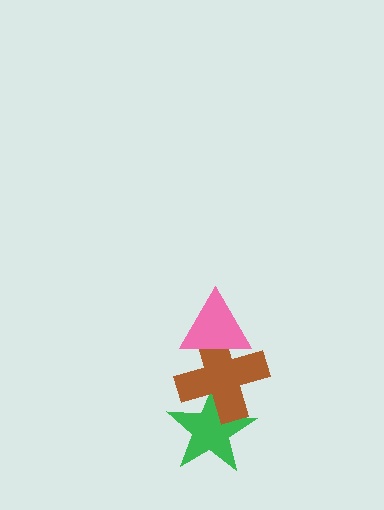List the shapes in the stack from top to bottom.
From top to bottom: the pink triangle, the brown cross, the green star.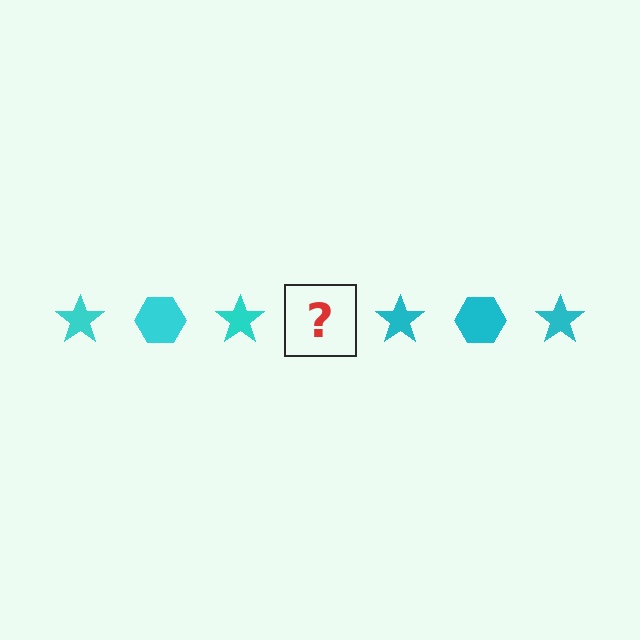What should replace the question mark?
The question mark should be replaced with a cyan hexagon.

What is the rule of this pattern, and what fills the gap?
The rule is that the pattern cycles through star, hexagon shapes in cyan. The gap should be filled with a cyan hexagon.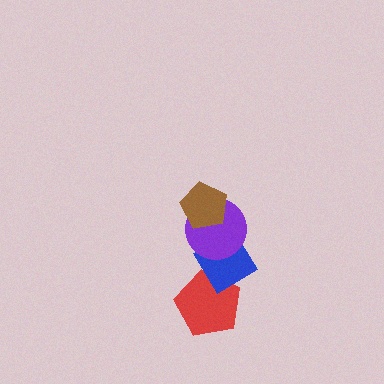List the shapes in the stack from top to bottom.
From top to bottom: the brown pentagon, the purple circle, the blue diamond, the red pentagon.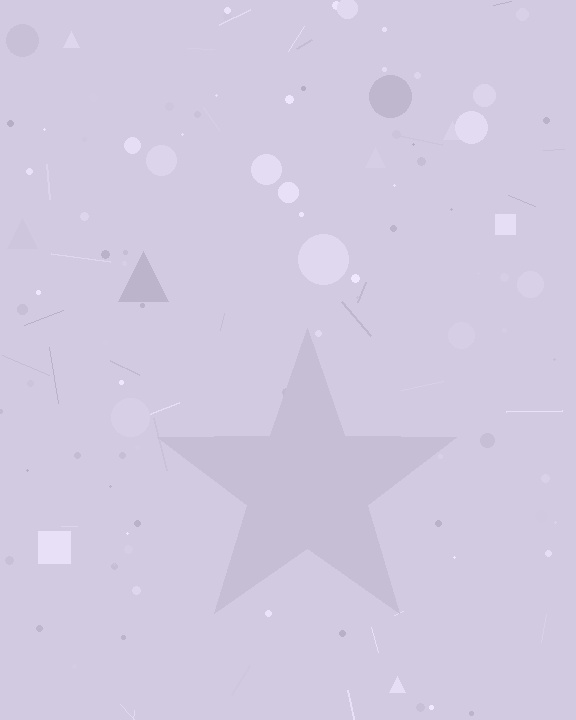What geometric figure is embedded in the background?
A star is embedded in the background.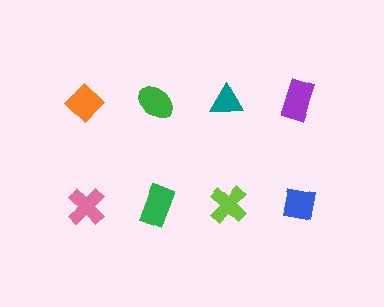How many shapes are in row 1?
4 shapes.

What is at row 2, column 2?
A green rectangle.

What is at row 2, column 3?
A lime cross.